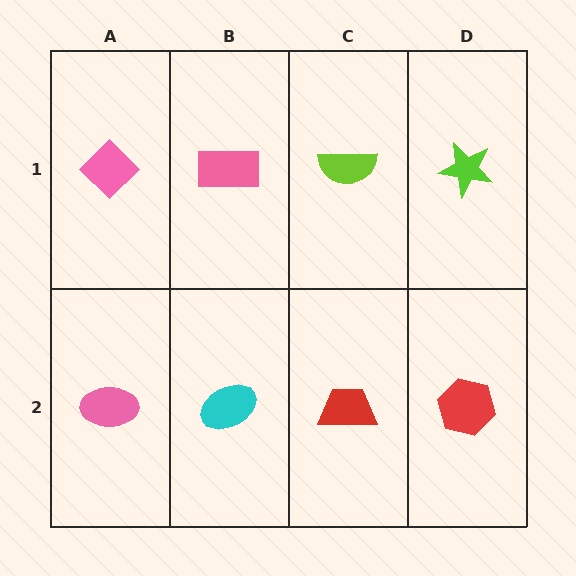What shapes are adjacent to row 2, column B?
A pink rectangle (row 1, column B), a pink ellipse (row 2, column A), a red trapezoid (row 2, column C).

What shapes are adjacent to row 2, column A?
A pink diamond (row 1, column A), a cyan ellipse (row 2, column B).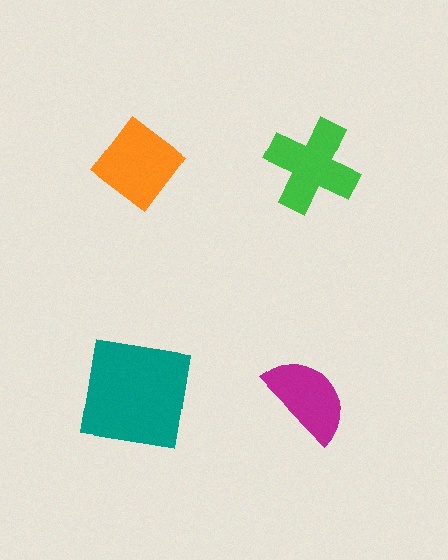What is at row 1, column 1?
An orange diamond.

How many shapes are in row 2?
2 shapes.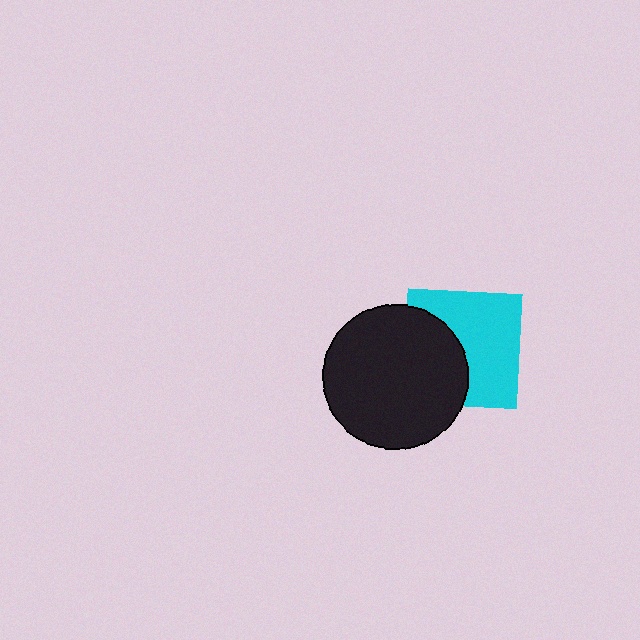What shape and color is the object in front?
The object in front is a black circle.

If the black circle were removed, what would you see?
You would see the complete cyan square.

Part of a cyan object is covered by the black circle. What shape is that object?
It is a square.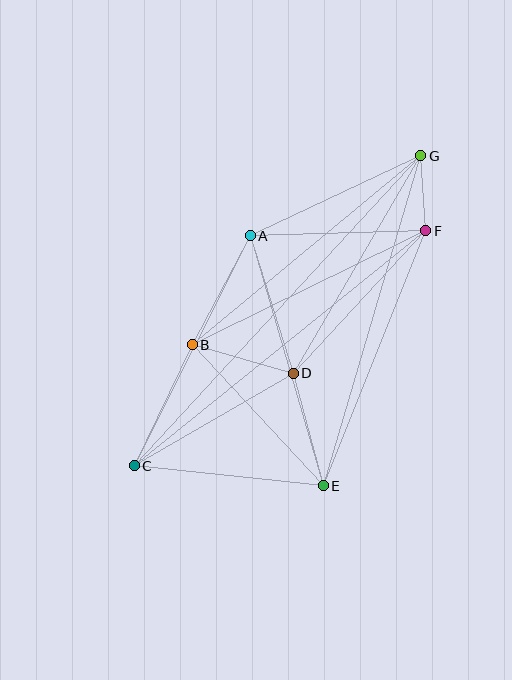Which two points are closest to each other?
Points F and G are closest to each other.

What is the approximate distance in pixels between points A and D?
The distance between A and D is approximately 144 pixels.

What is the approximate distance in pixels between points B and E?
The distance between B and E is approximately 193 pixels.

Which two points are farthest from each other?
Points C and G are farthest from each other.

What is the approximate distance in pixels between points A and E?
The distance between A and E is approximately 260 pixels.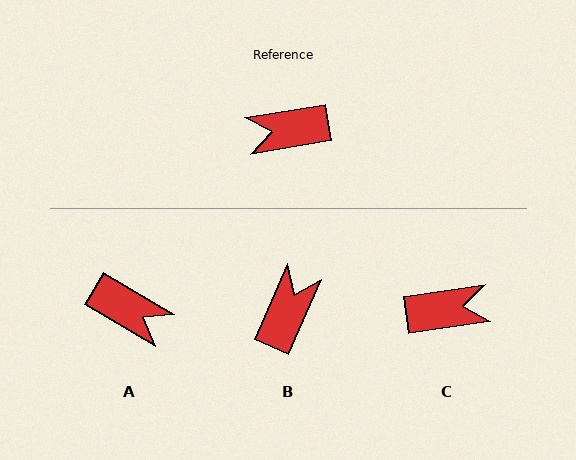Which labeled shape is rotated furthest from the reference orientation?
C, about 179 degrees away.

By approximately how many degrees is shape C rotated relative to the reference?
Approximately 179 degrees counter-clockwise.